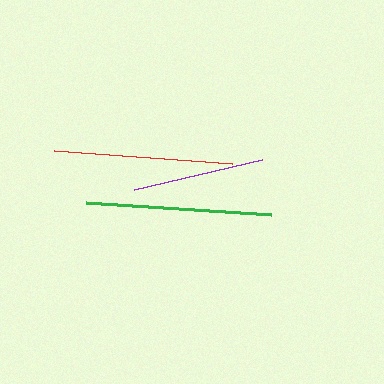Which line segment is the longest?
The green line is the longest at approximately 185 pixels.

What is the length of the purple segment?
The purple segment is approximately 132 pixels long.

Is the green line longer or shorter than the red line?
The green line is longer than the red line.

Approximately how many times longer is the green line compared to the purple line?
The green line is approximately 1.4 times the length of the purple line.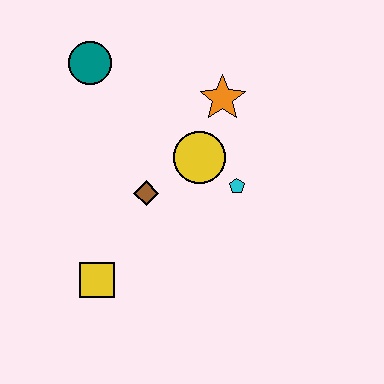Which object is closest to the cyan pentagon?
The yellow circle is closest to the cyan pentagon.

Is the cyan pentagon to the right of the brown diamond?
Yes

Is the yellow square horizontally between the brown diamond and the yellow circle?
No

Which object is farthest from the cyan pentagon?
The teal circle is farthest from the cyan pentagon.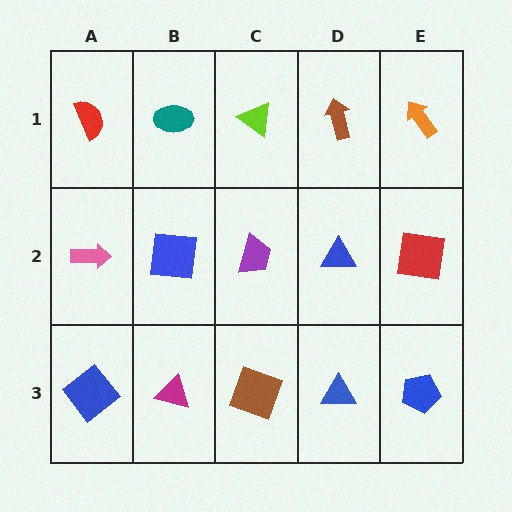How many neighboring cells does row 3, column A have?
2.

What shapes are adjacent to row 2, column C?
A lime triangle (row 1, column C), a brown square (row 3, column C), a blue square (row 2, column B), a blue triangle (row 2, column D).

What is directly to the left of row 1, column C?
A teal ellipse.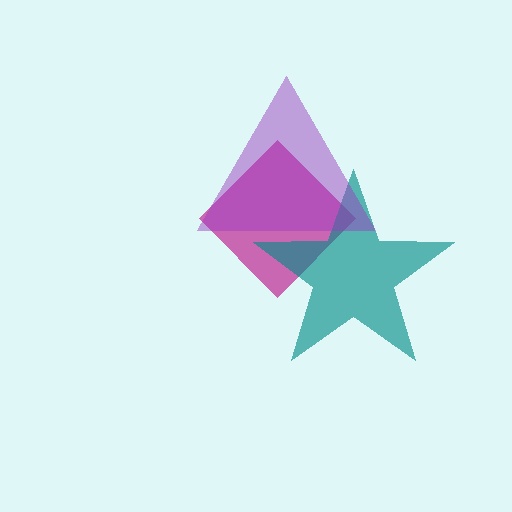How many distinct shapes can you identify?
There are 3 distinct shapes: a magenta diamond, a teal star, a purple triangle.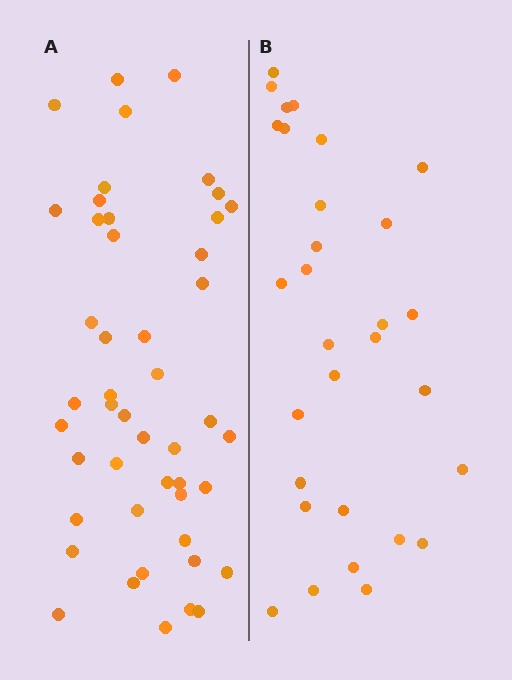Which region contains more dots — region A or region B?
Region A (the left region) has more dots.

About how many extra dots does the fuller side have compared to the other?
Region A has approximately 15 more dots than region B.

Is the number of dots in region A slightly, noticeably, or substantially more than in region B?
Region A has substantially more. The ratio is roughly 1.6 to 1.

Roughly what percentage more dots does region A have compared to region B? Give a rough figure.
About 55% more.